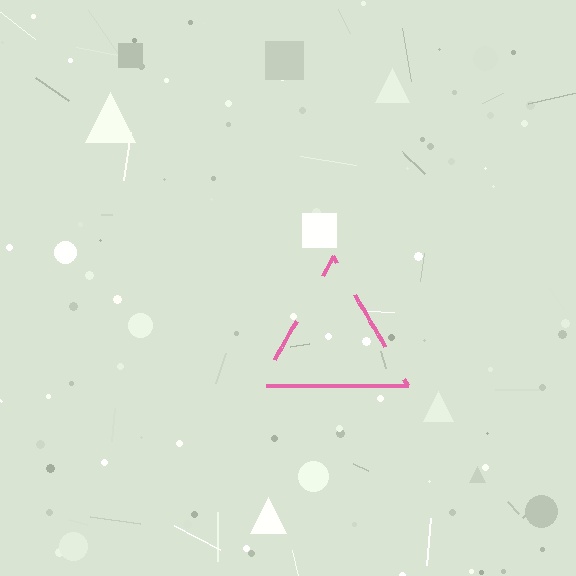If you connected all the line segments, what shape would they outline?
They would outline a triangle.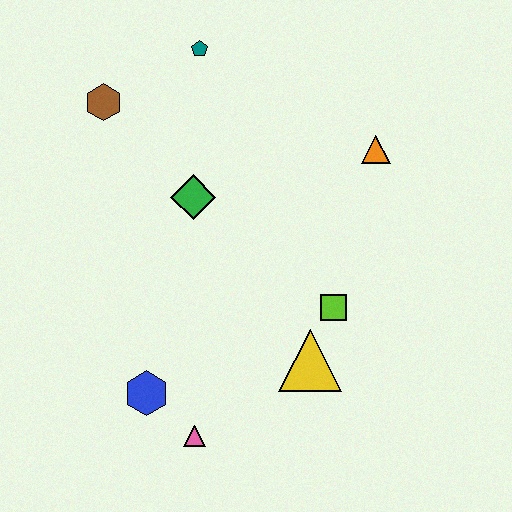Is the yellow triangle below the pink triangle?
No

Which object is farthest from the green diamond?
The pink triangle is farthest from the green diamond.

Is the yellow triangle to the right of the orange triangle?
No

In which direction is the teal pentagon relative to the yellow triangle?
The teal pentagon is above the yellow triangle.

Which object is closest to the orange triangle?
The lime square is closest to the orange triangle.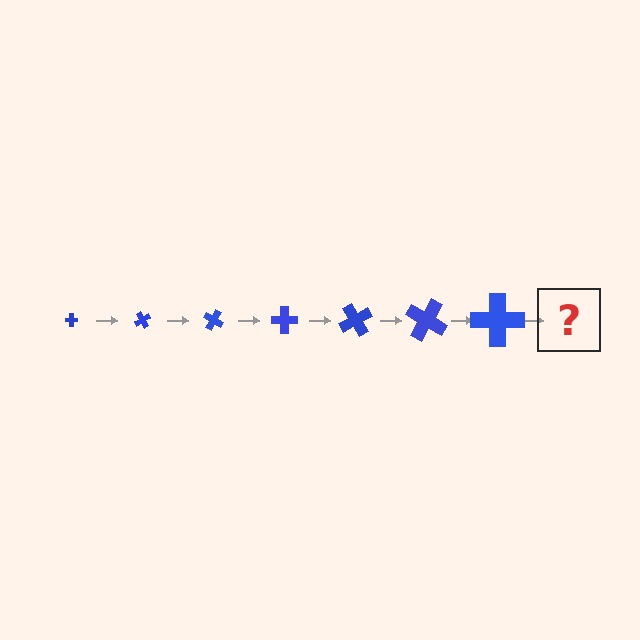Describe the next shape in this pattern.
It should be a cross, larger than the previous one and rotated 420 degrees from the start.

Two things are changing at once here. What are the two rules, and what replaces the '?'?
The two rules are that the cross grows larger each step and it rotates 60 degrees each step. The '?' should be a cross, larger than the previous one and rotated 420 degrees from the start.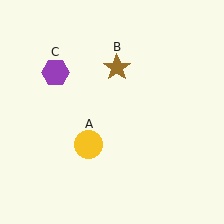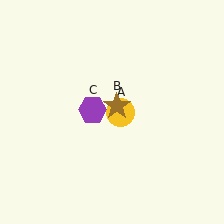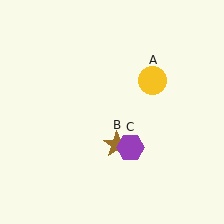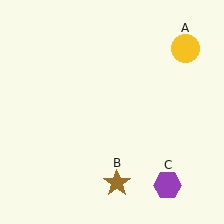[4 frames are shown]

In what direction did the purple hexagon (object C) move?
The purple hexagon (object C) moved down and to the right.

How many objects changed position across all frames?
3 objects changed position: yellow circle (object A), brown star (object B), purple hexagon (object C).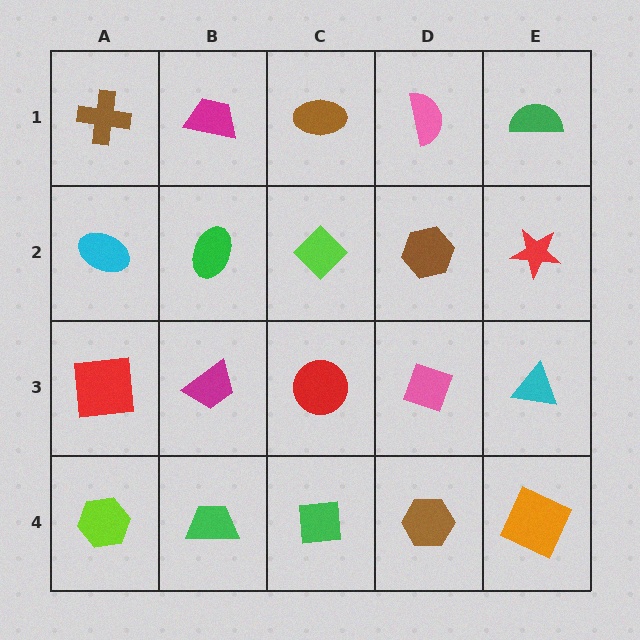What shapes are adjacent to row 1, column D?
A brown hexagon (row 2, column D), a brown ellipse (row 1, column C), a green semicircle (row 1, column E).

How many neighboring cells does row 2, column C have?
4.